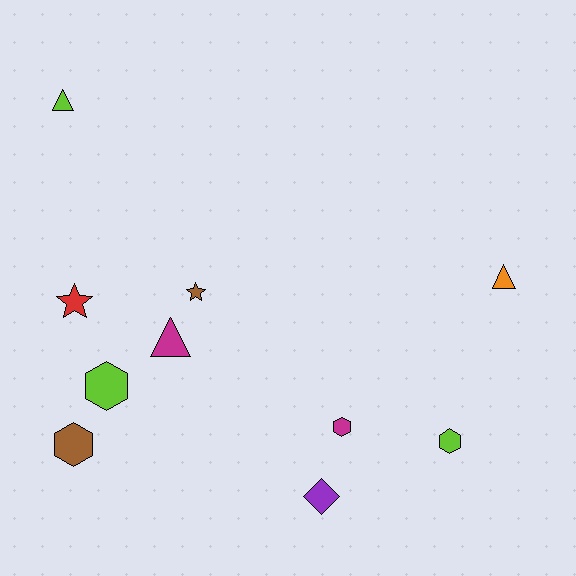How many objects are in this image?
There are 10 objects.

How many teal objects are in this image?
There are no teal objects.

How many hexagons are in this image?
There are 4 hexagons.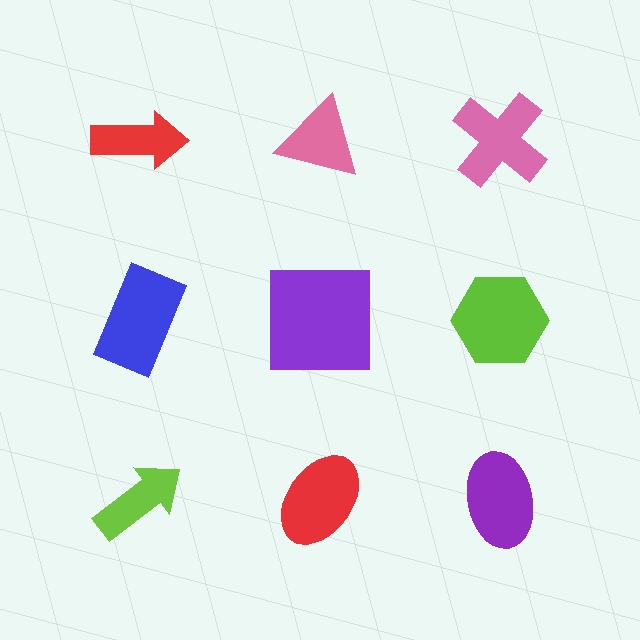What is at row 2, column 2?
A purple square.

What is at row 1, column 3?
A pink cross.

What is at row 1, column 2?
A pink triangle.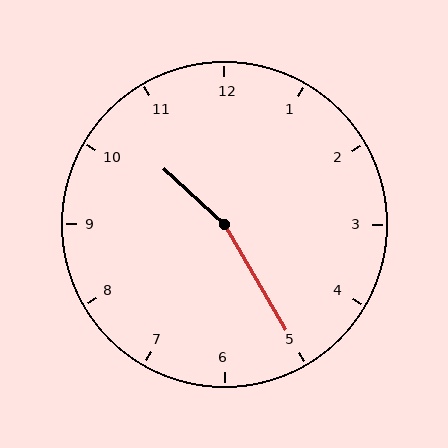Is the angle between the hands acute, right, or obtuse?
It is obtuse.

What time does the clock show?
10:25.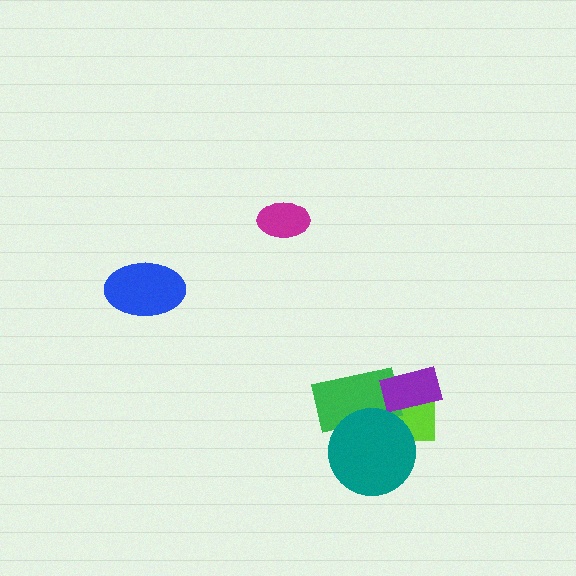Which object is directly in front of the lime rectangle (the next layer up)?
The green rectangle is directly in front of the lime rectangle.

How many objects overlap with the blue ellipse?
0 objects overlap with the blue ellipse.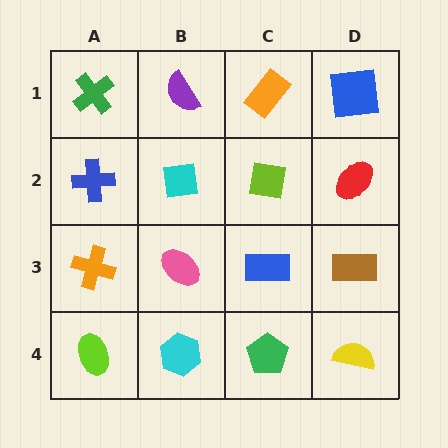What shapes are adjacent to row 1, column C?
A lime square (row 2, column C), a purple semicircle (row 1, column B), a blue square (row 1, column D).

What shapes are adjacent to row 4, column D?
A brown rectangle (row 3, column D), a green pentagon (row 4, column C).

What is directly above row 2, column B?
A purple semicircle.